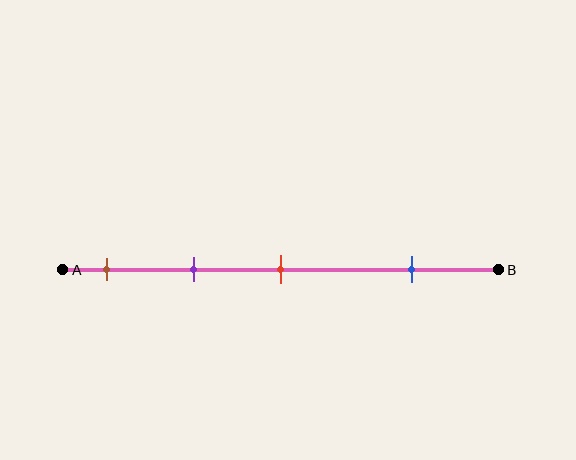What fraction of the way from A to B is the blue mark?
The blue mark is approximately 80% (0.8) of the way from A to B.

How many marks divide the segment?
There are 4 marks dividing the segment.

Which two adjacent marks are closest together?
The brown and purple marks are the closest adjacent pair.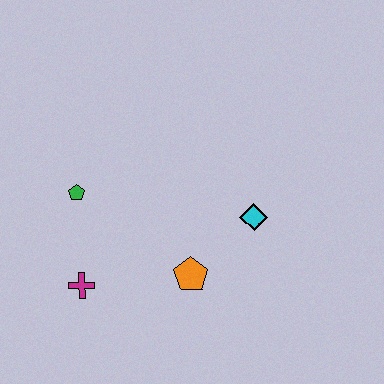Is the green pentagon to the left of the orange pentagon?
Yes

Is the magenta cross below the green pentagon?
Yes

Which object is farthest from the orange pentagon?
The green pentagon is farthest from the orange pentagon.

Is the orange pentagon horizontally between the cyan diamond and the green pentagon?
Yes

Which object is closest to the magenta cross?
The green pentagon is closest to the magenta cross.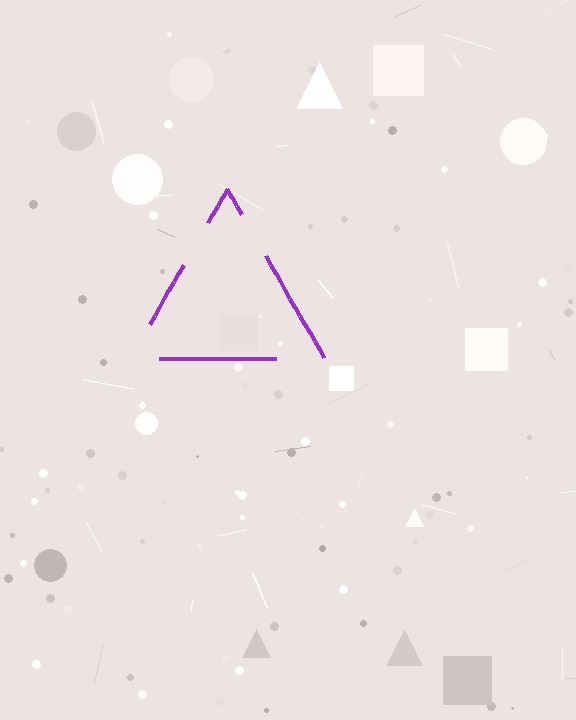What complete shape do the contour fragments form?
The contour fragments form a triangle.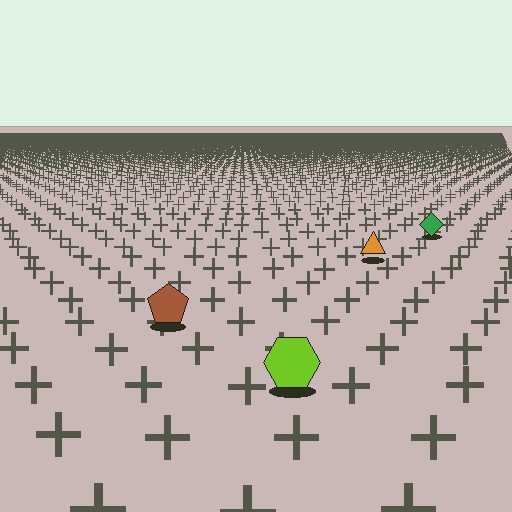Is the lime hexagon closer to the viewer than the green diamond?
Yes. The lime hexagon is closer — you can tell from the texture gradient: the ground texture is coarser near it.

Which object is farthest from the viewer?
The green diamond is farthest from the viewer. It appears smaller and the ground texture around it is denser.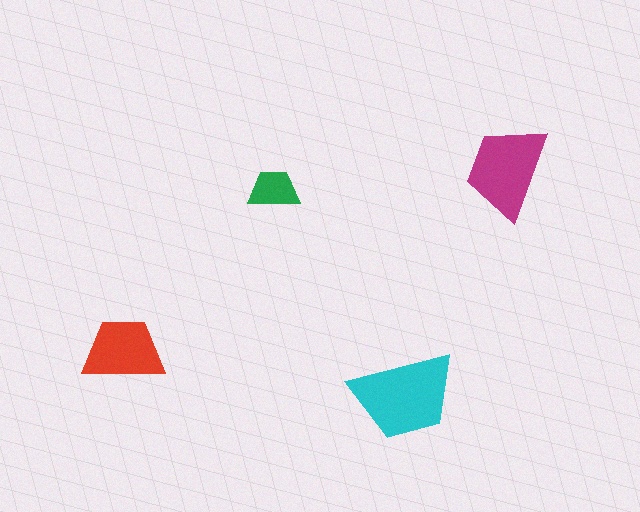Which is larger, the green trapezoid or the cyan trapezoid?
The cyan one.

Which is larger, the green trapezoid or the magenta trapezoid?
The magenta one.